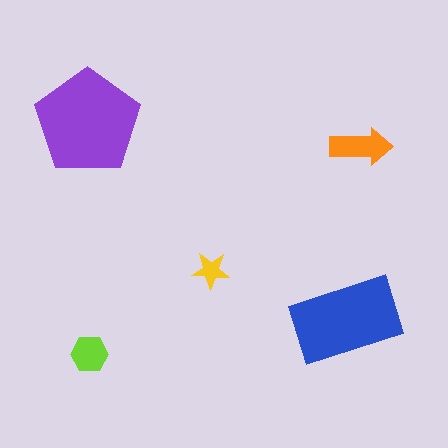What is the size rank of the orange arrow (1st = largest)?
3rd.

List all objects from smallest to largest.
The yellow star, the lime hexagon, the orange arrow, the blue rectangle, the purple pentagon.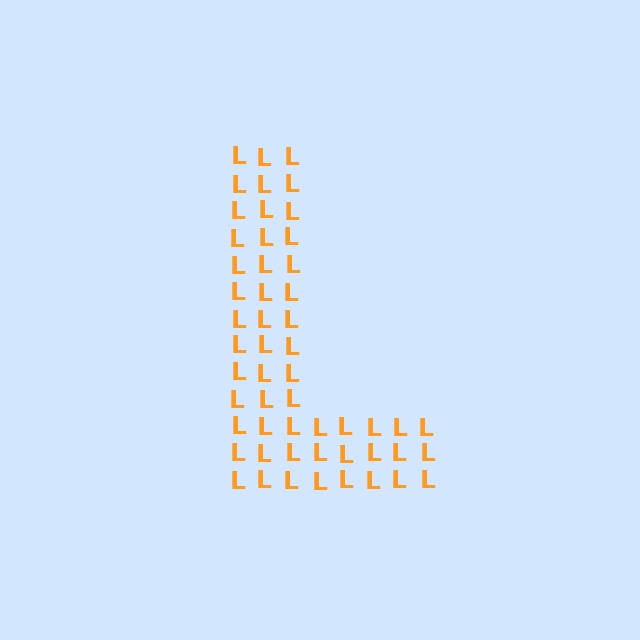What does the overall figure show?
The overall figure shows the letter L.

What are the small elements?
The small elements are letter L's.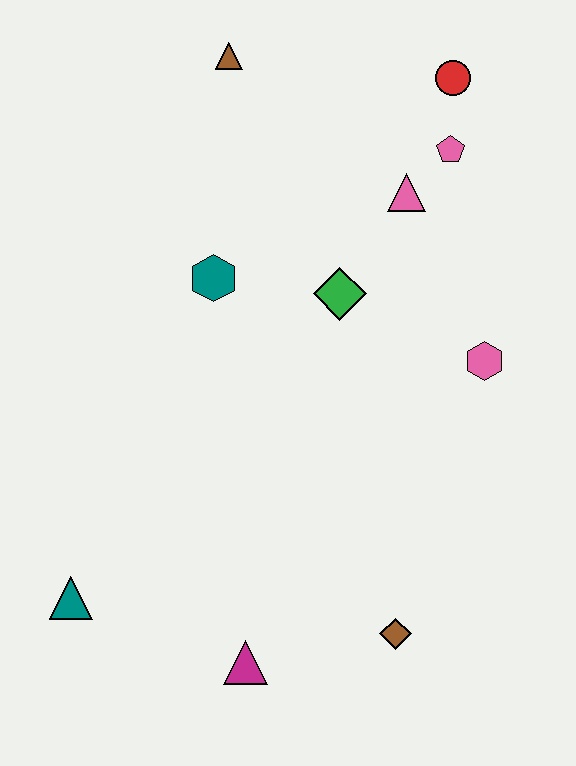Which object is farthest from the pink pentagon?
The teal triangle is farthest from the pink pentagon.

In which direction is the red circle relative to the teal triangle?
The red circle is above the teal triangle.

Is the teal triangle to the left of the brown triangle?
Yes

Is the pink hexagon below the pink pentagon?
Yes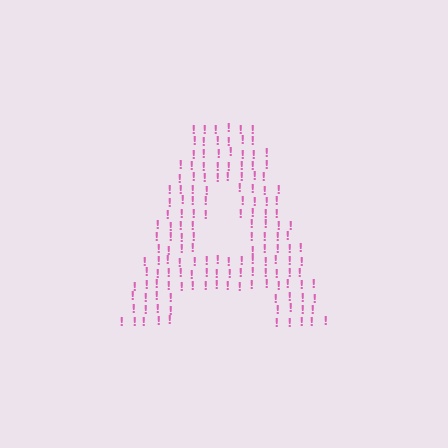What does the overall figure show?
The overall figure shows the letter A.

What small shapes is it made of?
It is made of small exclamation marks.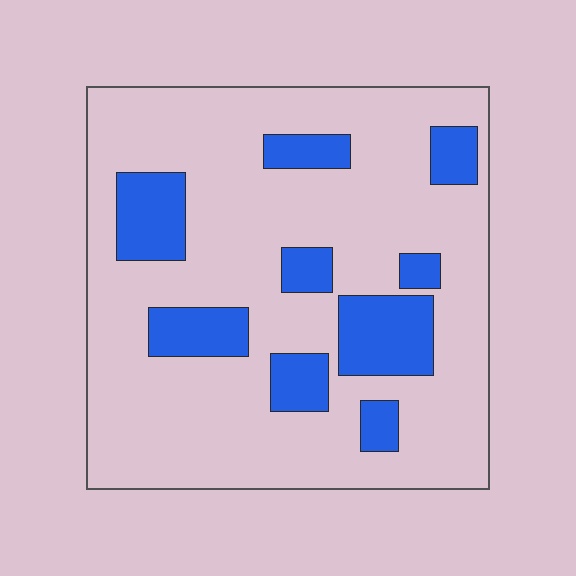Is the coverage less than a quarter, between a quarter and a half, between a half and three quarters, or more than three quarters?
Less than a quarter.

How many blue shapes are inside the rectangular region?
9.